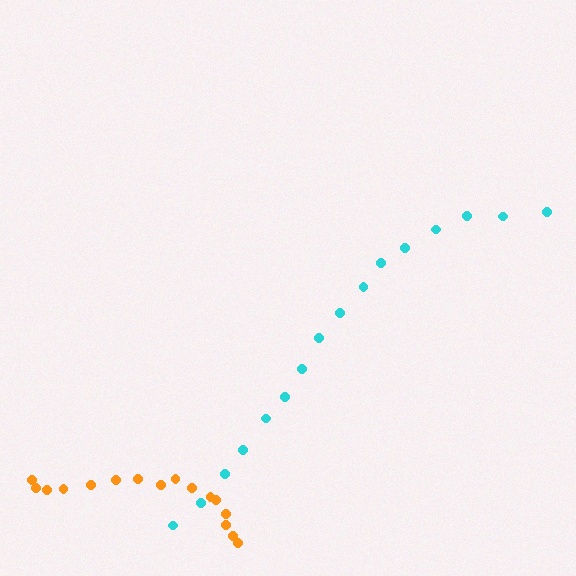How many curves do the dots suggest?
There are 2 distinct paths.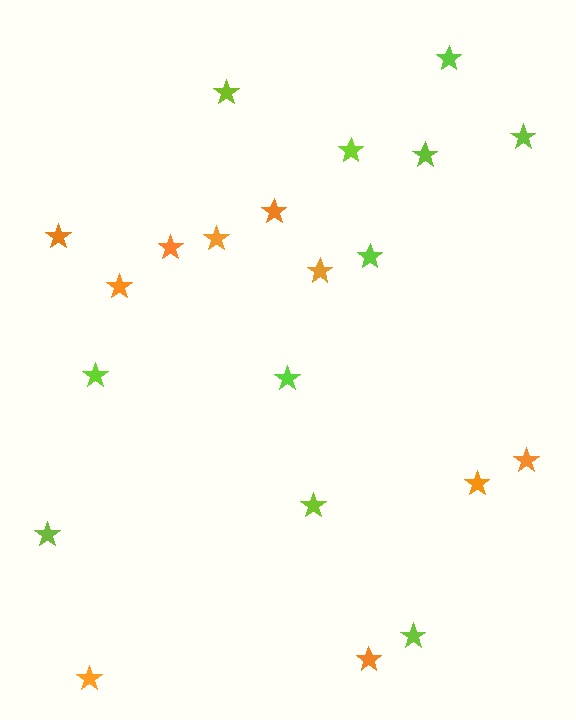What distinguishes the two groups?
There are 2 groups: one group of orange stars (10) and one group of lime stars (11).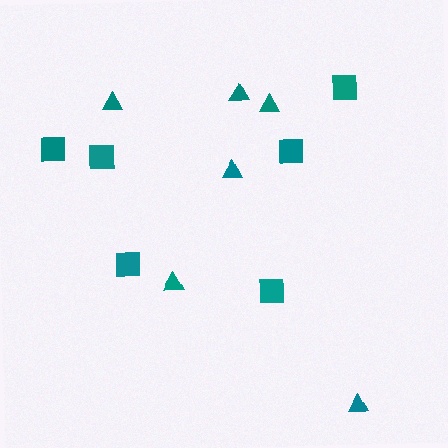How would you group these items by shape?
There are 2 groups: one group of triangles (6) and one group of squares (6).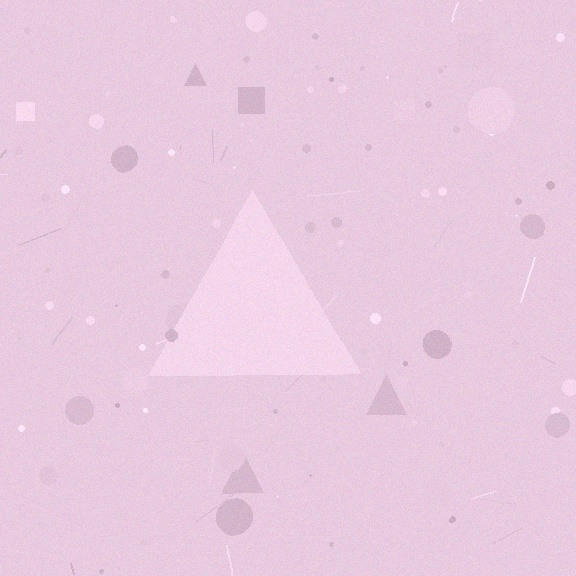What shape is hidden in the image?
A triangle is hidden in the image.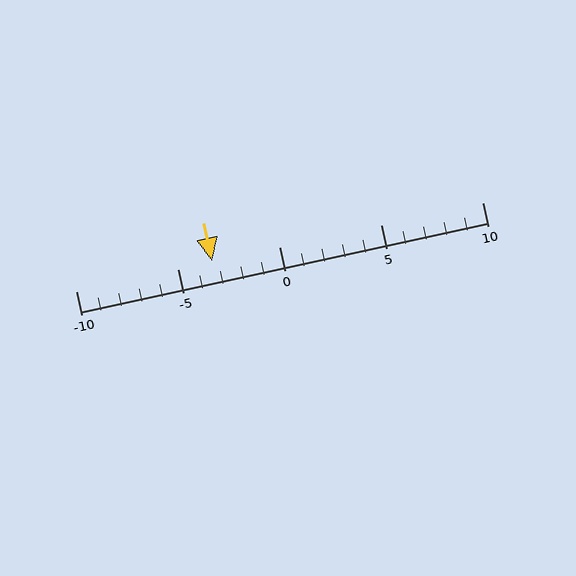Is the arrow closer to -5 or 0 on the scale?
The arrow is closer to -5.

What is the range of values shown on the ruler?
The ruler shows values from -10 to 10.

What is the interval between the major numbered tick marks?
The major tick marks are spaced 5 units apart.